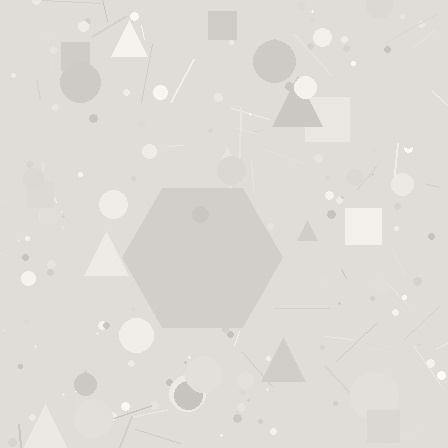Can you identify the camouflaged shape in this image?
The camouflaged shape is a hexagon.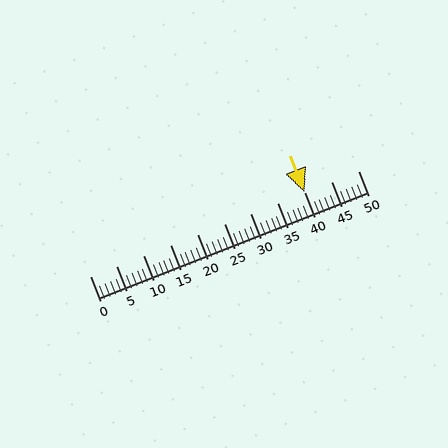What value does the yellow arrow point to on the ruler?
The yellow arrow points to approximately 40.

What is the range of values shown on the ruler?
The ruler shows values from 0 to 50.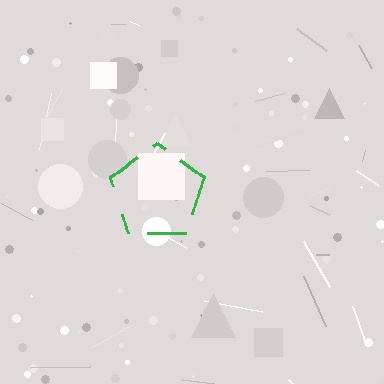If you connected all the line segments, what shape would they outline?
They would outline a pentagon.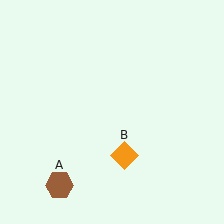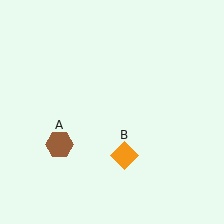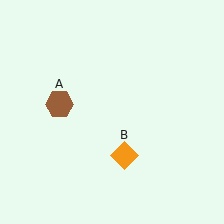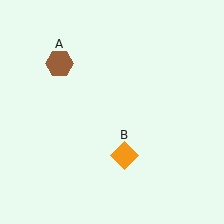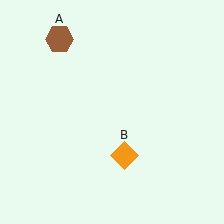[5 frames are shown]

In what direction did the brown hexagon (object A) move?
The brown hexagon (object A) moved up.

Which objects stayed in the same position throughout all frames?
Orange diamond (object B) remained stationary.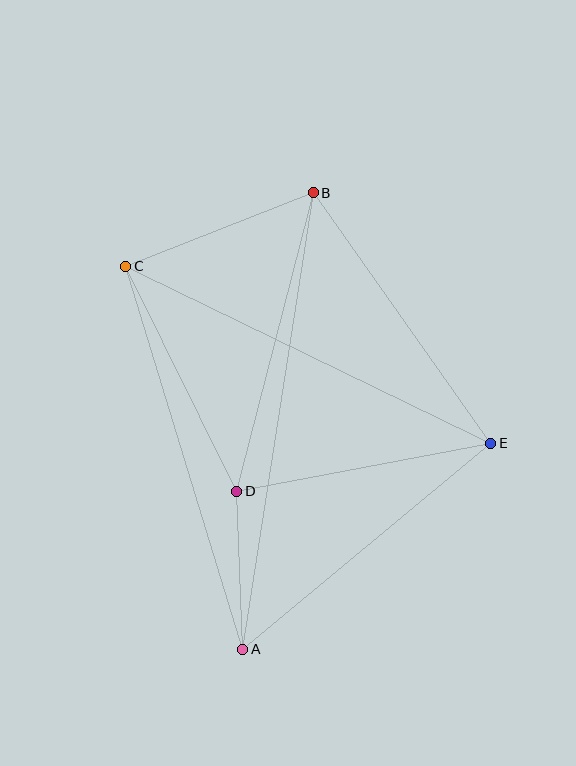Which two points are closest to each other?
Points A and D are closest to each other.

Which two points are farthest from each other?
Points A and B are farthest from each other.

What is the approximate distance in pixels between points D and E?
The distance between D and E is approximately 258 pixels.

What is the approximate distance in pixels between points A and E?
The distance between A and E is approximately 322 pixels.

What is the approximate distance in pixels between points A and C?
The distance between A and C is approximately 401 pixels.